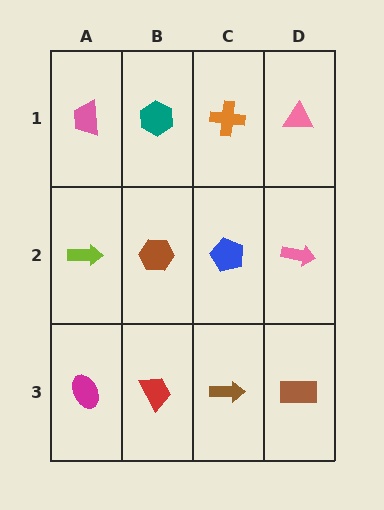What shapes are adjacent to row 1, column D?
A pink arrow (row 2, column D), an orange cross (row 1, column C).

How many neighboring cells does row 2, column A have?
3.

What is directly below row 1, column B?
A brown hexagon.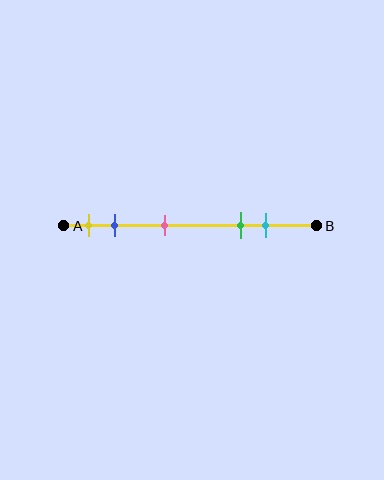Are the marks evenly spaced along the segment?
No, the marks are not evenly spaced.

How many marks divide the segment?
There are 5 marks dividing the segment.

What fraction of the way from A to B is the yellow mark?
The yellow mark is approximately 10% (0.1) of the way from A to B.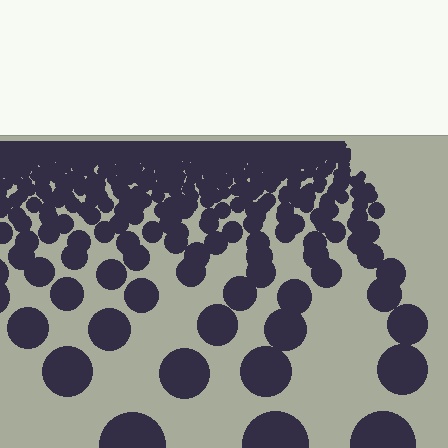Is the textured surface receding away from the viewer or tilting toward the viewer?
The surface is receding away from the viewer. Texture elements get smaller and denser toward the top.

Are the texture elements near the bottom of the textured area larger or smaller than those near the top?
Larger. Near the bottom, elements are closer to the viewer and appear at a bigger on-screen size.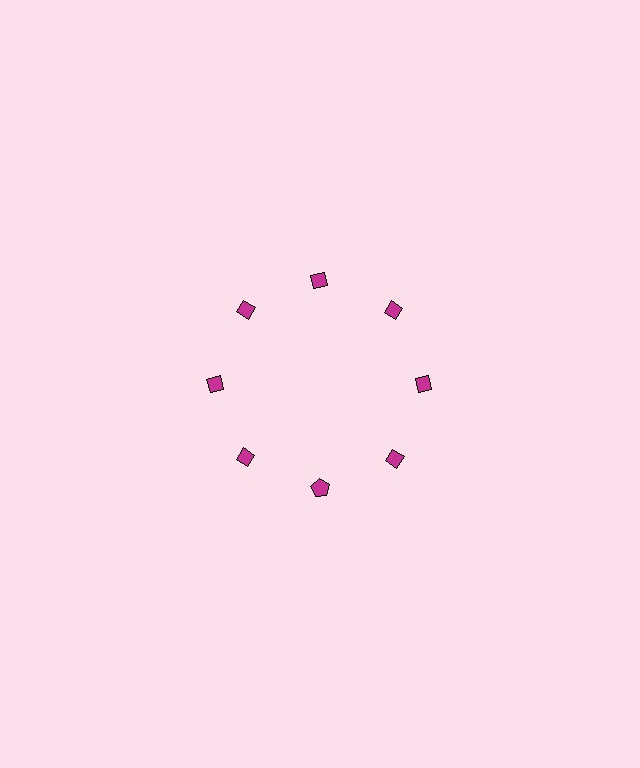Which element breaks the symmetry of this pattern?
The magenta pentagon at roughly the 6 o'clock position breaks the symmetry. All other shapes are magenta diamonds.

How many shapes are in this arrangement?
There are 8 shapes arranged in a ring pattern.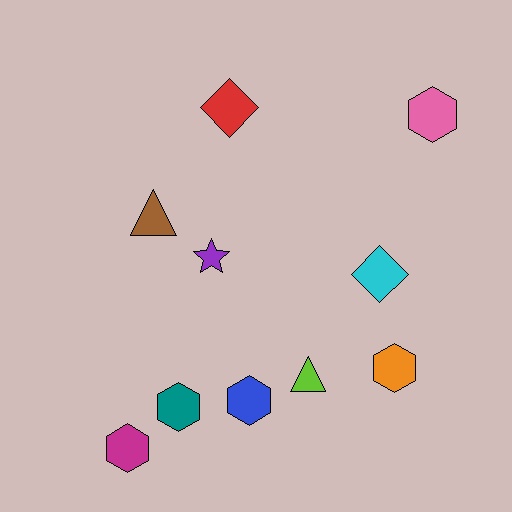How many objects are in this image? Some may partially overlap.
There are 10 objects.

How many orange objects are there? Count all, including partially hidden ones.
There is 1 orange object.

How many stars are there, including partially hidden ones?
There is 1 star.